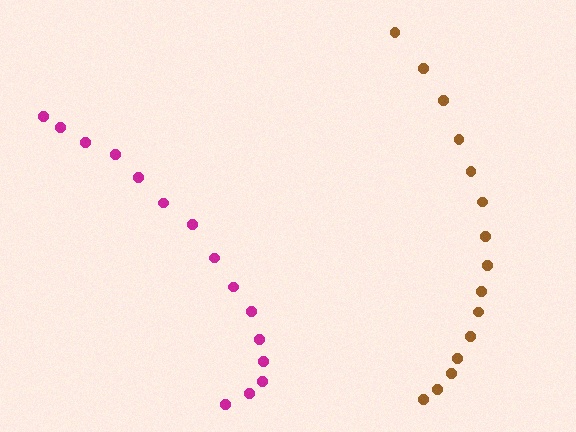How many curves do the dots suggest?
There are 2 distinct paths.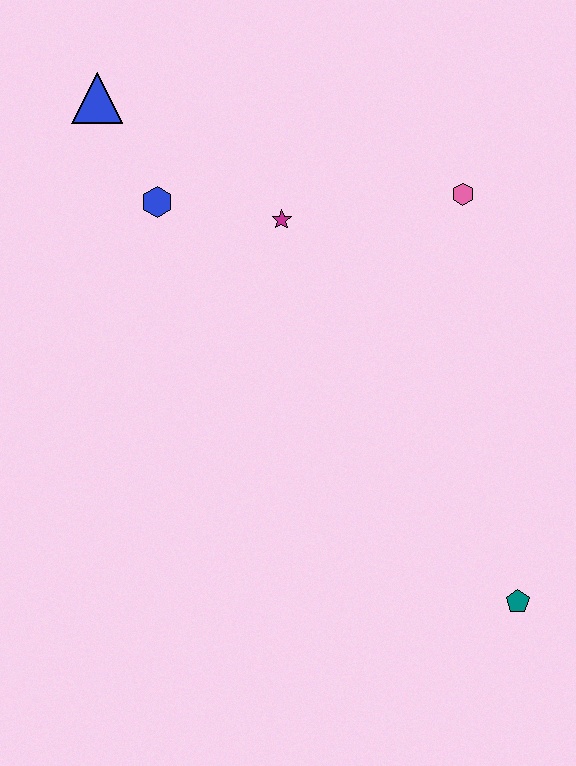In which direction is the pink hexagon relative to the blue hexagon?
The pink hexagon is to the right of the blue hexagon.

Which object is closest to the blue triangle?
The blue hexagon is closest to the blue triangle.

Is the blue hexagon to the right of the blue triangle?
Yes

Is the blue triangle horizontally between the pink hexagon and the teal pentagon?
No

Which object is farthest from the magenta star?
The teal pentagon is farthest from the magenta star.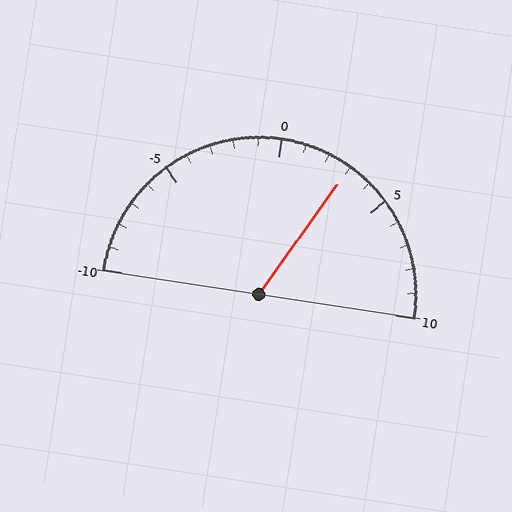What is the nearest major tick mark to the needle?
The nearest major tick mark is 5.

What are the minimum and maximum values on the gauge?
The gauge ranges from -10 to 10.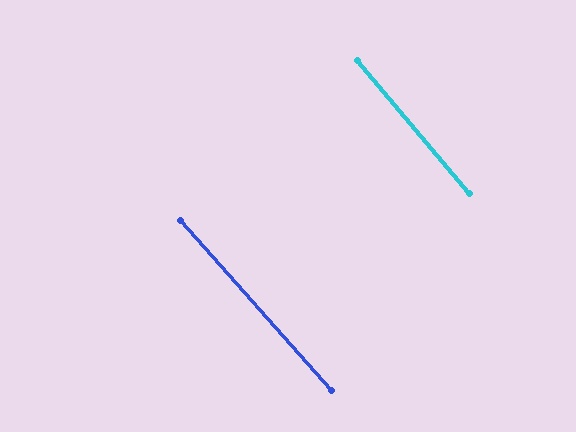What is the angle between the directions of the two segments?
Approximately 1 degree.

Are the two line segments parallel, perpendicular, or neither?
Parallel — their directions differ by only 1.4°.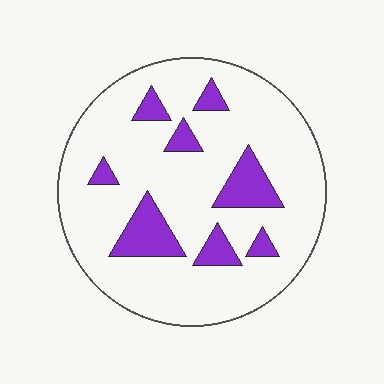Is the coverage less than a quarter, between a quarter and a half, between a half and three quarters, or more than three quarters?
Less than a quarter.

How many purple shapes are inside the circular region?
8.